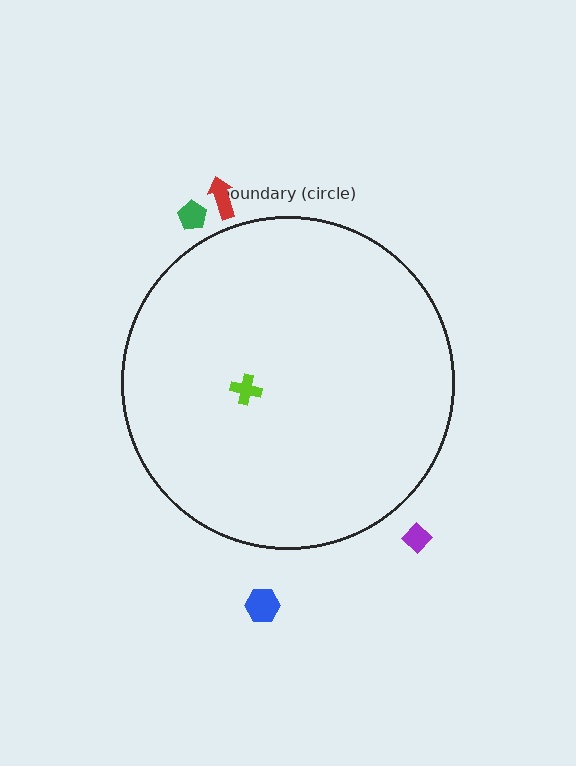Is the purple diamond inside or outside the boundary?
Outside.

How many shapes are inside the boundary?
1 inside, 4 outside.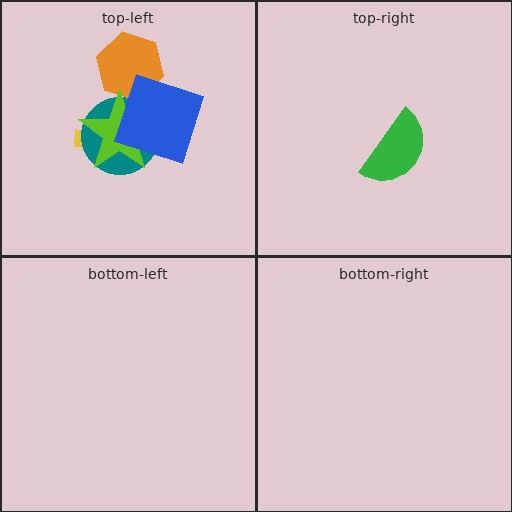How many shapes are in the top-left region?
5.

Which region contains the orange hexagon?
The top-left region.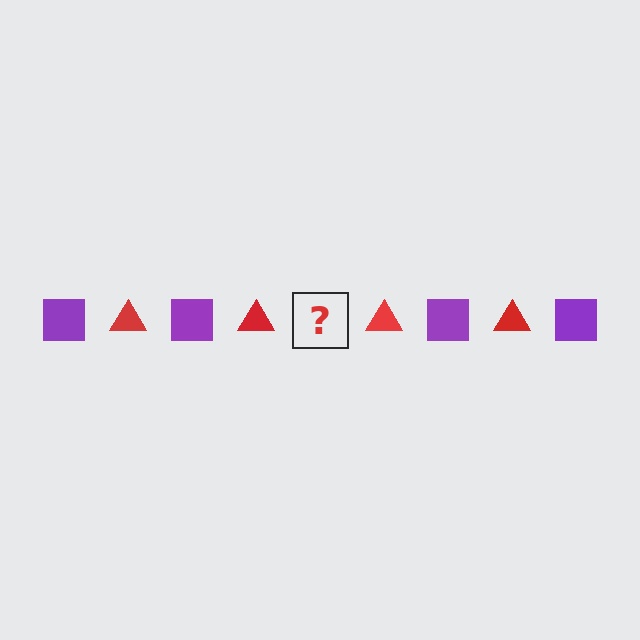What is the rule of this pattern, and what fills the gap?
The rule is that the pattern alternates between purple square and red triangle. The gap should be filled with a purple square.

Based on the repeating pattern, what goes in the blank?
The blank should be a purple square.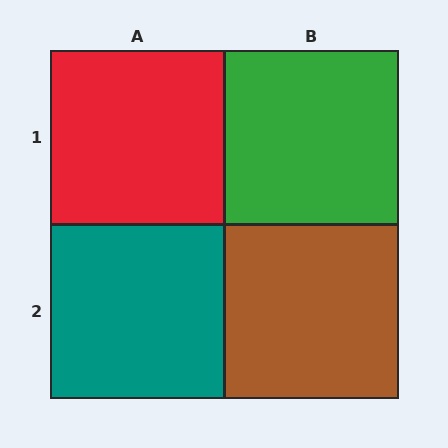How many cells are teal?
1 cell is teal.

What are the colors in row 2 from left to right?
Teal, brown.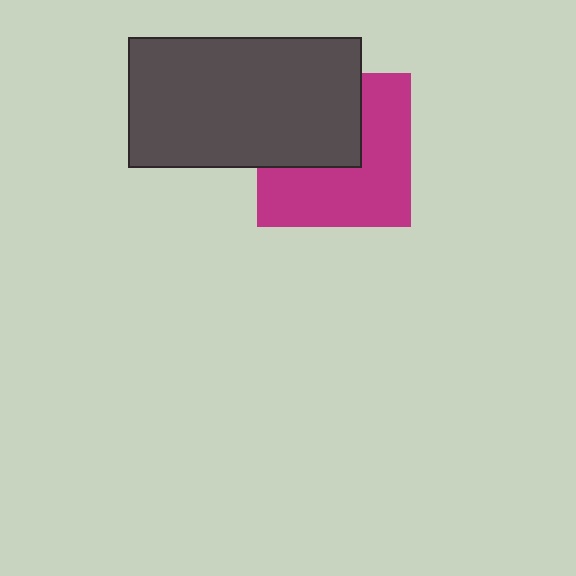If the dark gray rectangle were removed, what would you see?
You would see the complete magenta square.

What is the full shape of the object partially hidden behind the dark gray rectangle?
The partially hidden object is a magenta square.